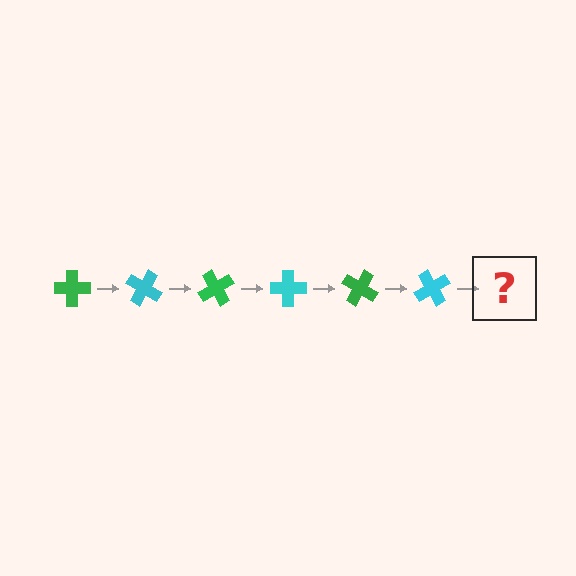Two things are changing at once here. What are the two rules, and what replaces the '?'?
The two rules are that it rotates 30 degrees each step and the color cycles through green and cyan. The '?' should be a green cross, rotated 180 degrees from the start.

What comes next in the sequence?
The next element should be a green cross, rotated 180 degrees from the start.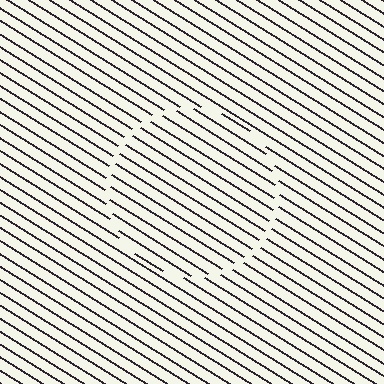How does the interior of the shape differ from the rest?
The interior of the shape contains the same grating, shifted by half a period — the contour is defined by the phase discontinuity where line-ends from the inner and outer gratings abut.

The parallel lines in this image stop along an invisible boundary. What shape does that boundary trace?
An illusory circle. The interior of the shape contains the same grating, shifted by half a period — the contour is defined by the phase discontinuity where line-ends from the inner and outer gratings abut.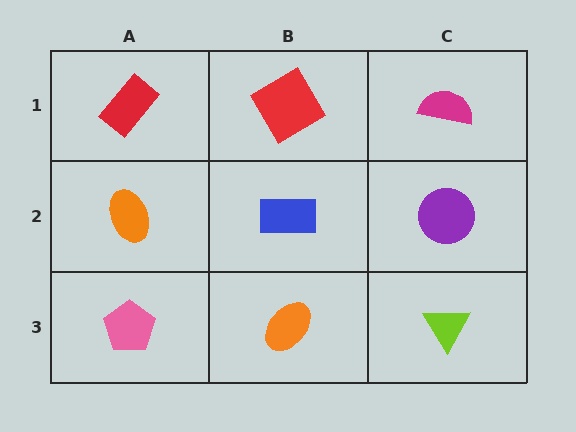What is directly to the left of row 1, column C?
A red diamond.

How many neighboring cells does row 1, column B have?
3.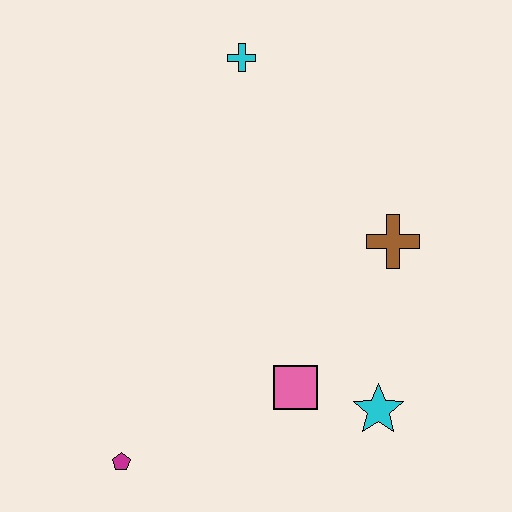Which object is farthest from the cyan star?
The cyan cross is farthest from the cyan star.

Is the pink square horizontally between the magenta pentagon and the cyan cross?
No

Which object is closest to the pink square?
The cyan star is closest to the pink square.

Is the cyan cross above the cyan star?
Yes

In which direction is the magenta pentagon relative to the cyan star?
The magenta pentagon is to the left of the cyan star.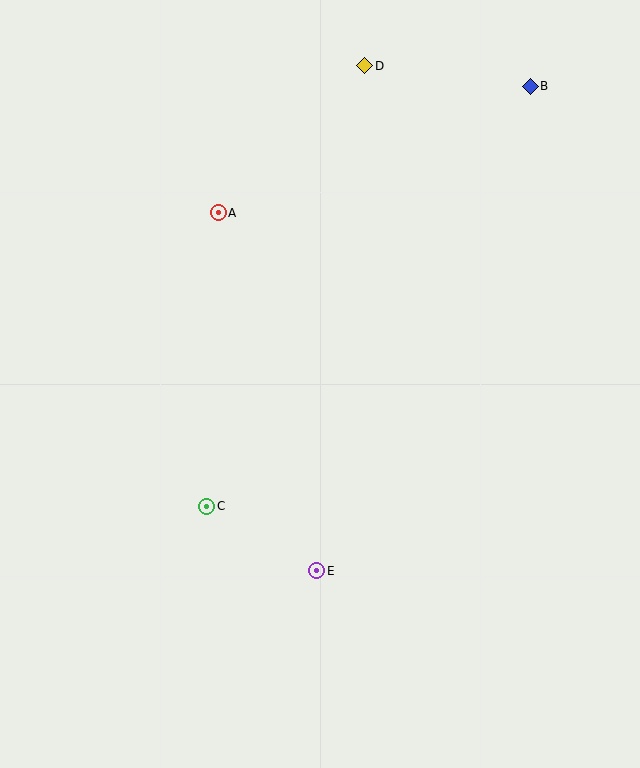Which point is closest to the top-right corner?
Point B is closest to the top-right corner.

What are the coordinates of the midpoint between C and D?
The midpoint between C and D is at (286, 286).